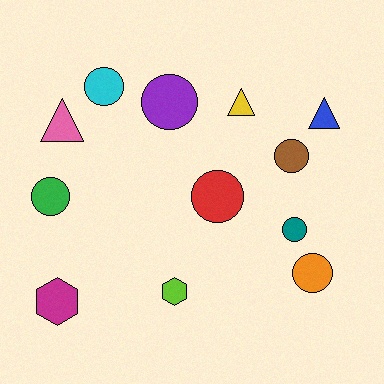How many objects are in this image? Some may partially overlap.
There are 12 objects.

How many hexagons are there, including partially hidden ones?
There are 2 hexagons.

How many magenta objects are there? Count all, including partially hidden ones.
There is 1 magenta object.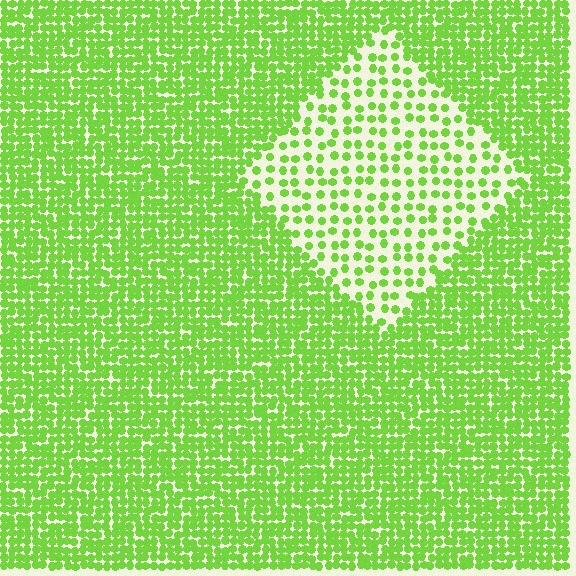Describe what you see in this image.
The image contains small lime elements arranged at two different densities. A diamond-shaped region is visible where the elements are less densely packed than the surrounding area.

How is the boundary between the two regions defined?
The boundary is defined by a change in element density (approximately 2.5x ratio). All elements are the same color, size, and shape.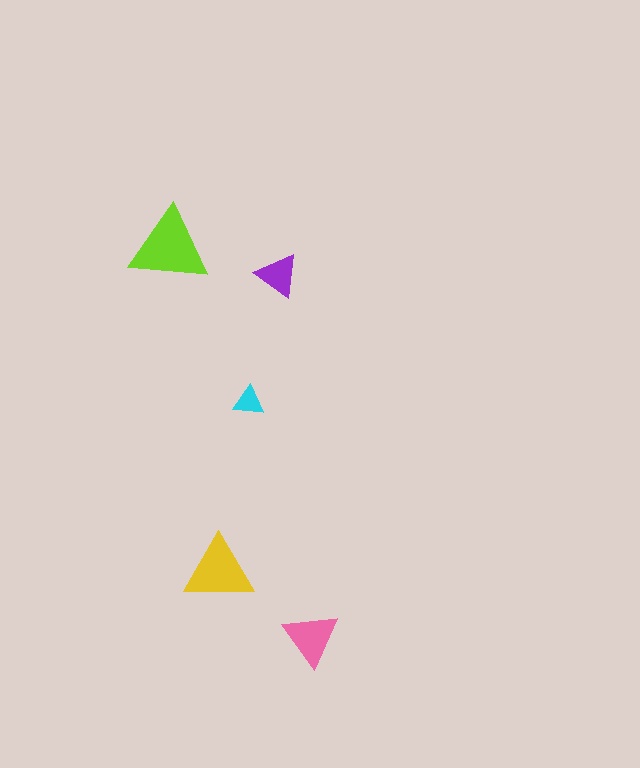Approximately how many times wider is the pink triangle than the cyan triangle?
About 2 times wider.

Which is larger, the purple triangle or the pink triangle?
The pink one.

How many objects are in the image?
There are 5 objects in the image.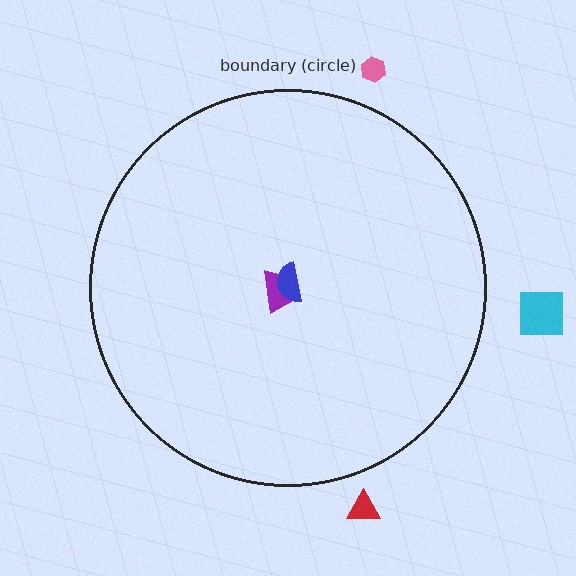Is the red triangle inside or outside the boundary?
Outside.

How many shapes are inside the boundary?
2 inside, 3 outside.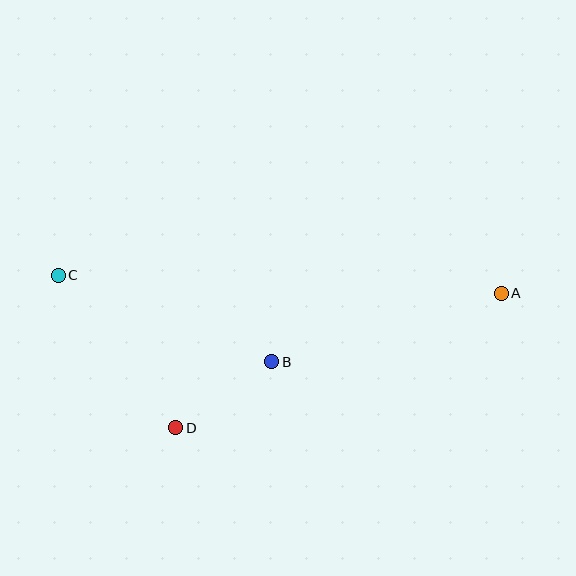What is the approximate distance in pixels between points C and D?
The distance between C and D is approximately 192 pixels.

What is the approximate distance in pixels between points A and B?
The distance between A and B is approximately 240 pixels.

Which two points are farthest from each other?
Points A and C are farthest from each other.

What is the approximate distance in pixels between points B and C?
The distance between B and C is approximately 231 pixels.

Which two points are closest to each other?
Points B and D are closest to each other.